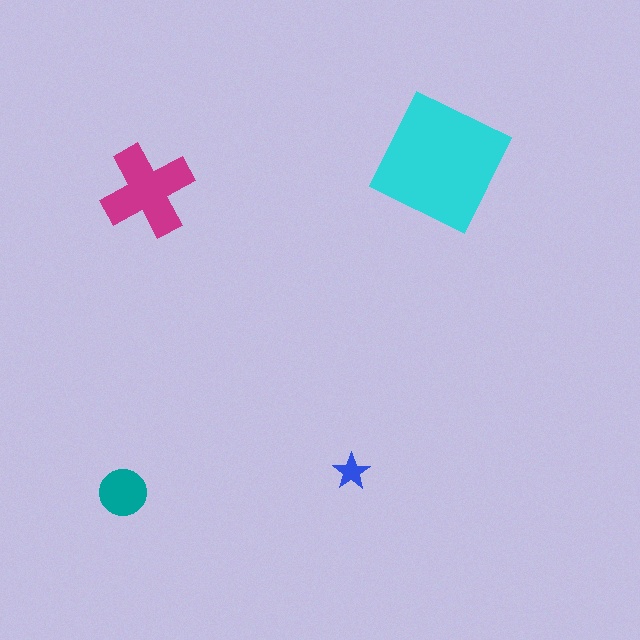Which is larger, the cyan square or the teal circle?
The cyan square.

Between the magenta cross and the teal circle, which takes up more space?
The magenta cross.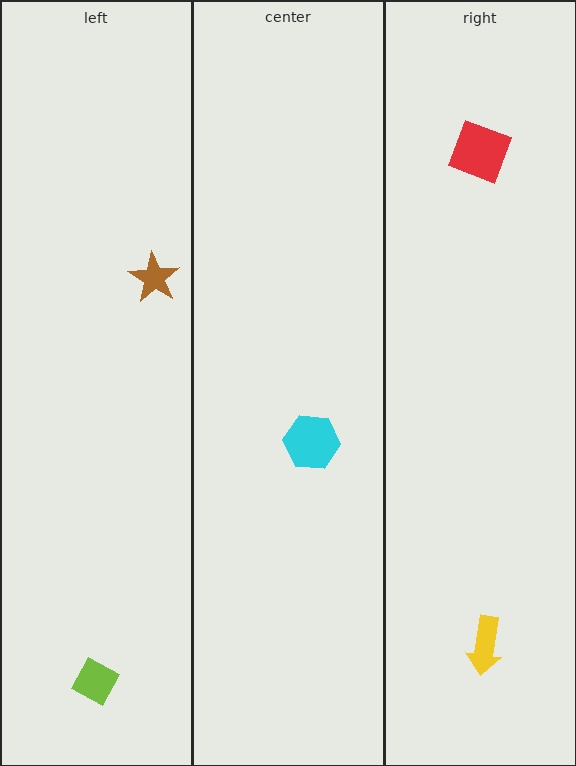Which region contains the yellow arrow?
The right region.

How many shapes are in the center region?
1.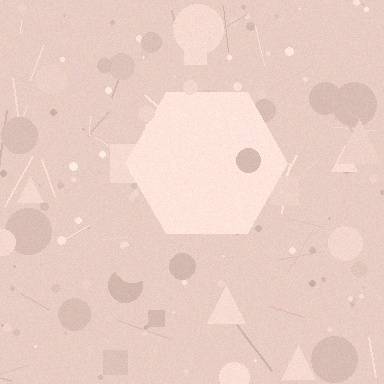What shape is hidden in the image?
A hexagon is hidden in the image.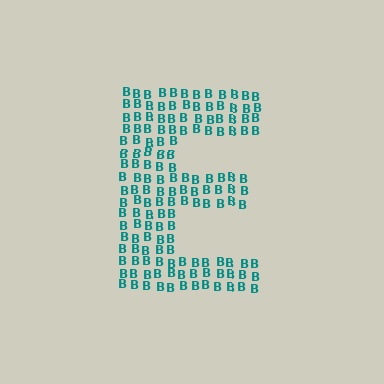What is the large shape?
The large shape is the letter E.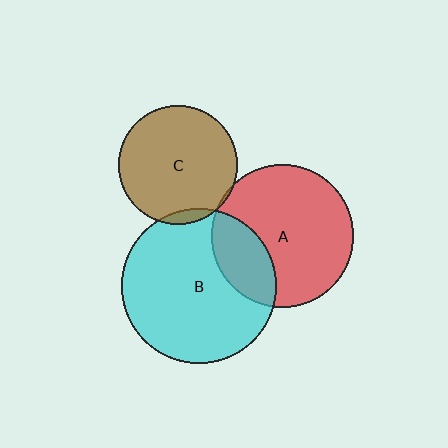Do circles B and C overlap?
Yes.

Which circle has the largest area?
Circle B (cyan).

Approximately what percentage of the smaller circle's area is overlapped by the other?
Approximately 5%.